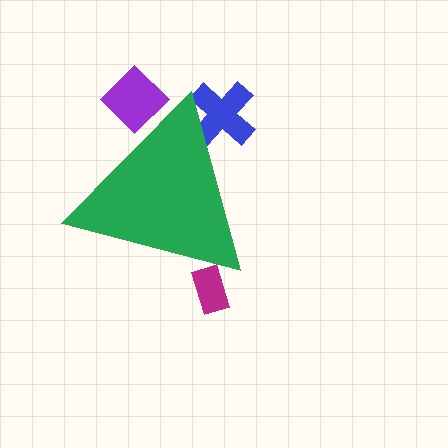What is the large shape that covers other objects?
A green triangle.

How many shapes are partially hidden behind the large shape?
3 shapes are partially hidden.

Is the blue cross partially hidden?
Yes, the blue cross is partially hidden behind the green triangle.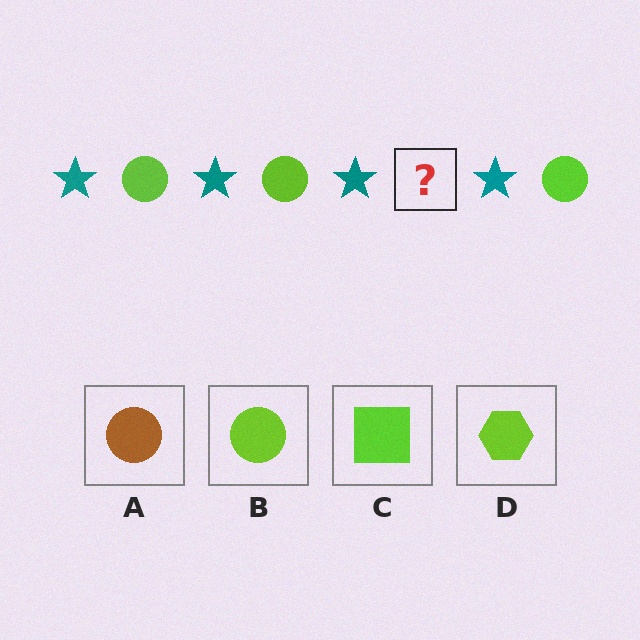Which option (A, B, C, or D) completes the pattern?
B.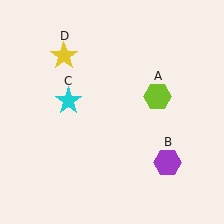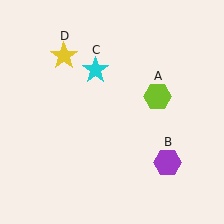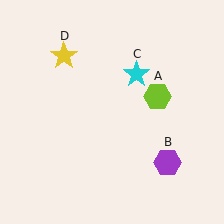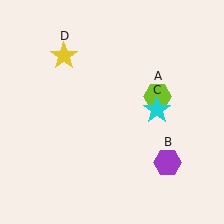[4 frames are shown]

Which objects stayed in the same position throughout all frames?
Lime hexagon (object A) and purple hexagon (object B) and yellow star (object D) remained stationary.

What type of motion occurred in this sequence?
The cyan star (object C) rotated clockwise around the center of the scene.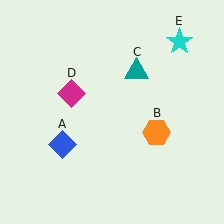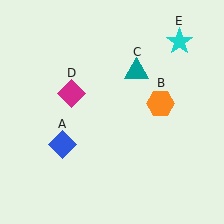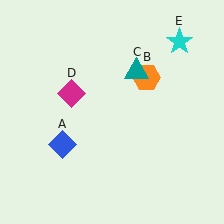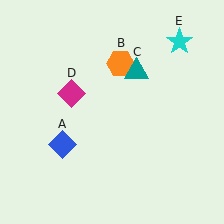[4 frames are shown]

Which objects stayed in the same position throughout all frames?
Blue diamond (object A) and teal triangle (object C) and magenta diamond (object D) and cyan star (object E) remained stationary.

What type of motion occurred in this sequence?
The orange hexagon (object B) rotated counterclockwise around the center of the scene.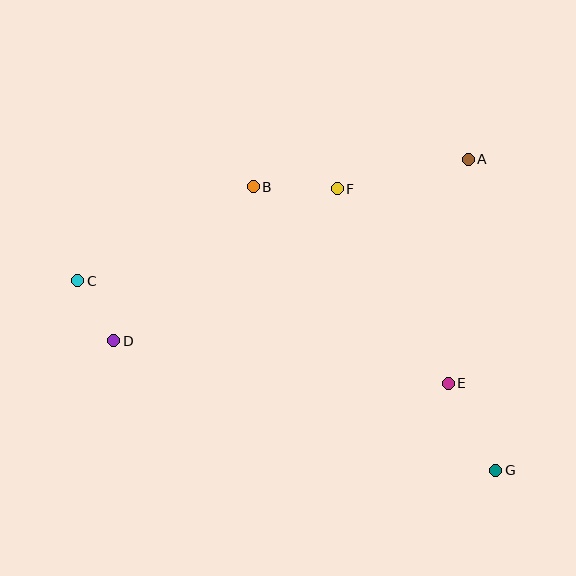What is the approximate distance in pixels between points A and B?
The distance between A and B is approximately 217 pixels.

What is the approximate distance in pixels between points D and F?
The distance between D and F is approximately 270 pixels.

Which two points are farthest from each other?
Points C and G are farthest from each other.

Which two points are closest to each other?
Points C and D are closest to each other.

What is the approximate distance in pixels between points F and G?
The distance between F and G is approximately 323 pixels.